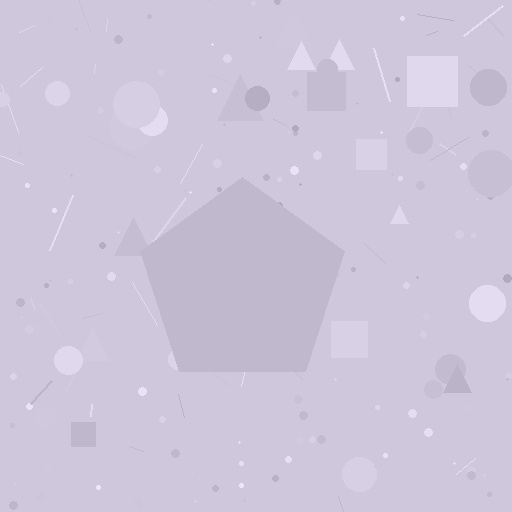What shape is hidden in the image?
A pentagon is hidden in the image.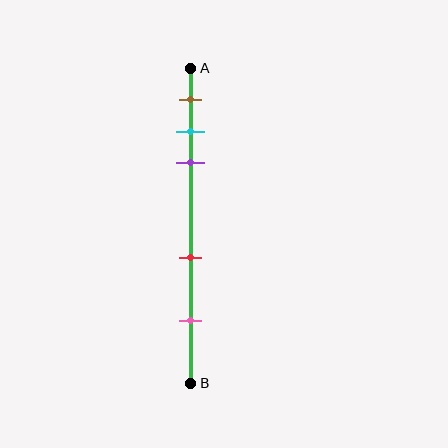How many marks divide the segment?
There are 5 marks dividing the segment.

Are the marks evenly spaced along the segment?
No, the marks are not evenly spaced.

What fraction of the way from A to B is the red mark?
The red mark is approximately 60% (0.6) of the way from A to B.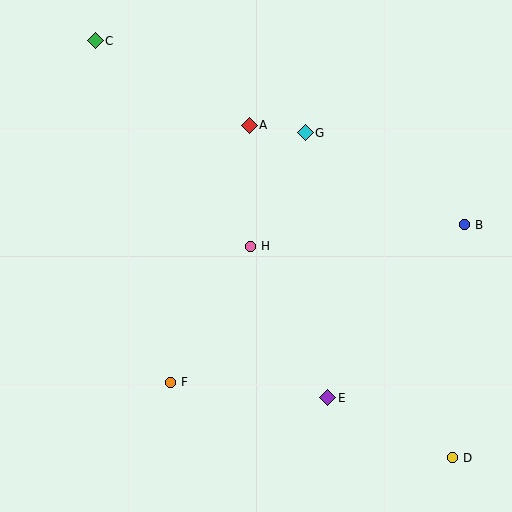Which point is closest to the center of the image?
Point H at (251, 246) is closest to the center.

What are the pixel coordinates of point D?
Point D is at (453, 458).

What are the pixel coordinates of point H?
Point H is at (251, 246).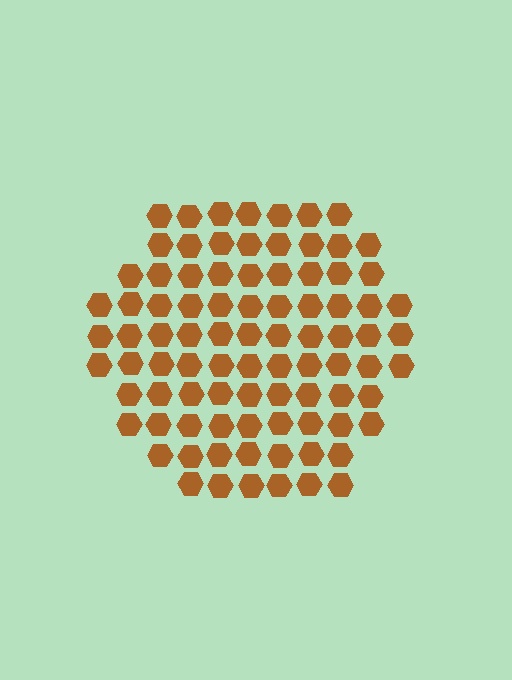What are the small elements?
The small elements are hexagons.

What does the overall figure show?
The overall figure shows a hexagon.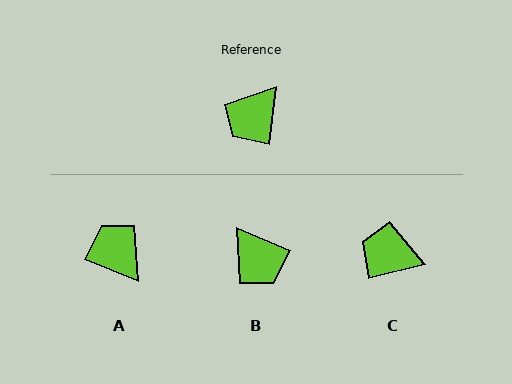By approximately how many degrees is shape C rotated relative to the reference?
Approximately 69 degrees clockwise.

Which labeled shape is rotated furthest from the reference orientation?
A, about 105 degrees away.